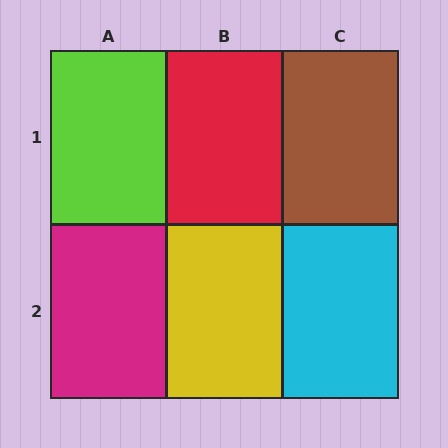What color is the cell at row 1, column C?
Brown.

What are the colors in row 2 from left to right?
Magenta, yellow, cyan.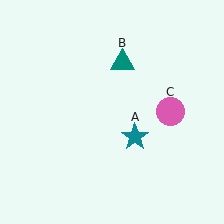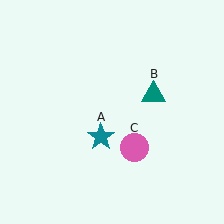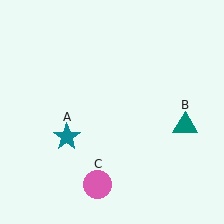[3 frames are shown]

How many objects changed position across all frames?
3 objects changed position: teal star (object A), teal triangle (object B), pink circle (object C).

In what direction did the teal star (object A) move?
The teal star (object A) moved left.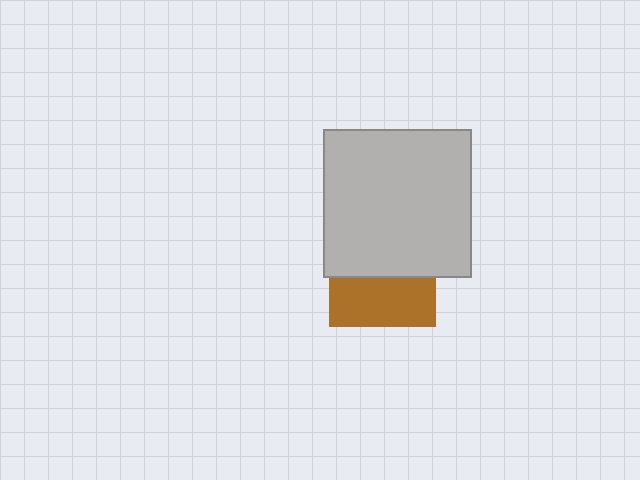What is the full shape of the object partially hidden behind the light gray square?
The partially hidden object is a brown square.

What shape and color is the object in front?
The object in front is a light gray square.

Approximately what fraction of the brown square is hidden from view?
Roughly 54% of the brown square is hidden behind the light gray square.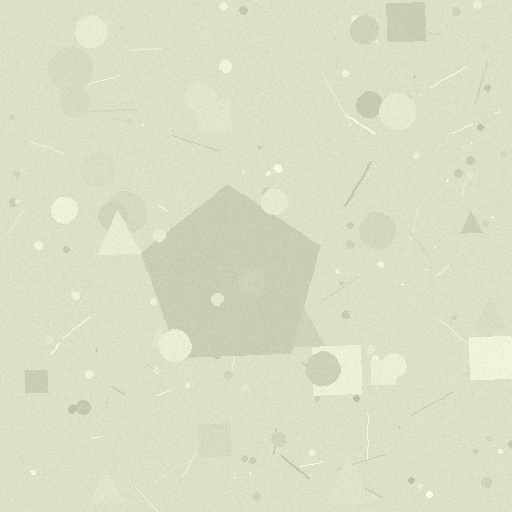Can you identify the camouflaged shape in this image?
The camouflaged shape is a pentagon.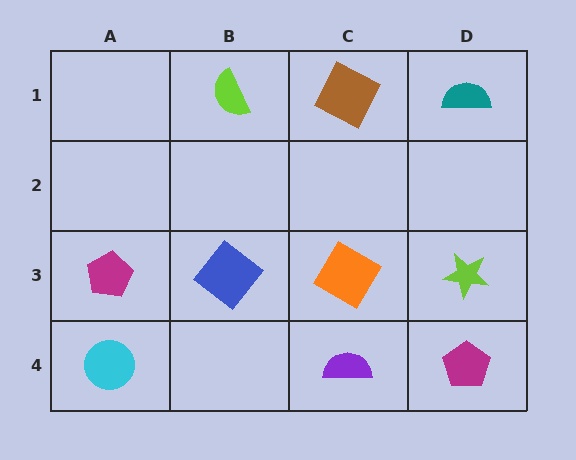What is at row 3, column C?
An orange diamond.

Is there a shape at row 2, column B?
No, that cell is empty.